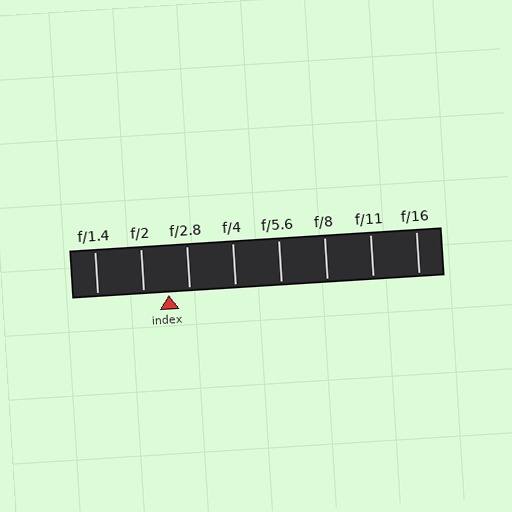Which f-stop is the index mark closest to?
The index mark is closest to f/2.8.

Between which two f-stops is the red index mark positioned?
The index mark is between f/2 and f/2.8.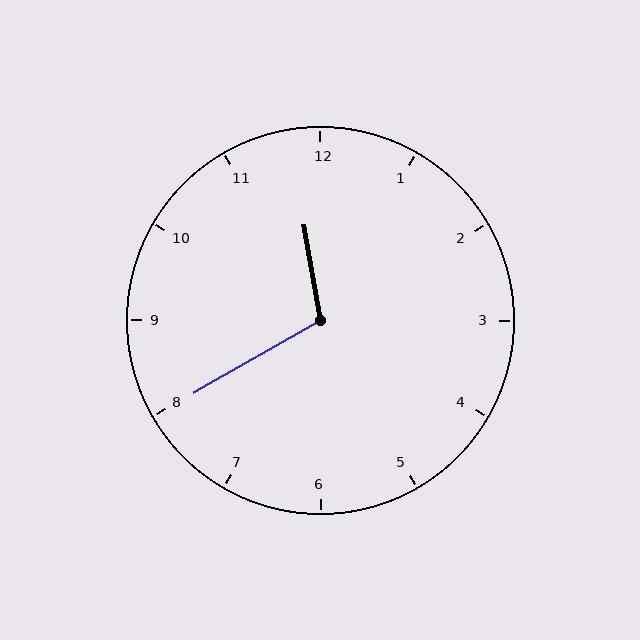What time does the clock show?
11:40.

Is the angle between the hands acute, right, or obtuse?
It is obtuse.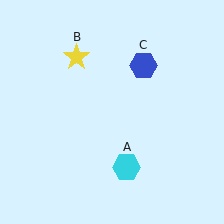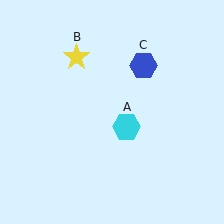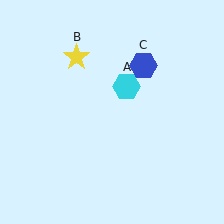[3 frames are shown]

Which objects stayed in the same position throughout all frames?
Yellow star (object B) and blue hexagon (object C) remained stationary.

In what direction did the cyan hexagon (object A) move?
The cyan hexagon (object A) moved up.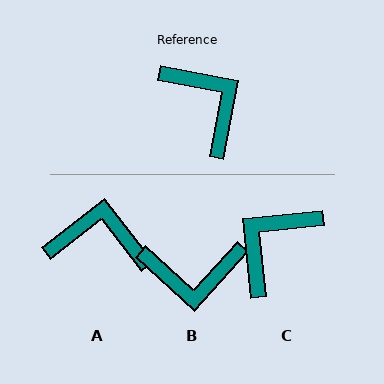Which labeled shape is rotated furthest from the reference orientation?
B, about 122 degrees away.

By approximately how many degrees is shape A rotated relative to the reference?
Approximately 48 degrees counter-clockwise.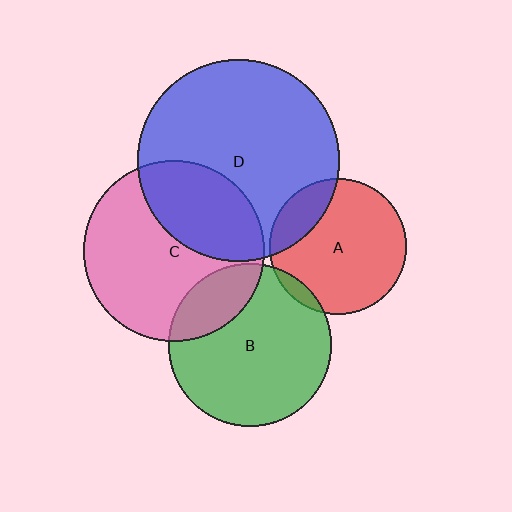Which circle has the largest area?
Circle D (blue).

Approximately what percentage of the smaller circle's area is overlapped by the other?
Approximately 35%.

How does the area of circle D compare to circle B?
Approximately 1.5 times.